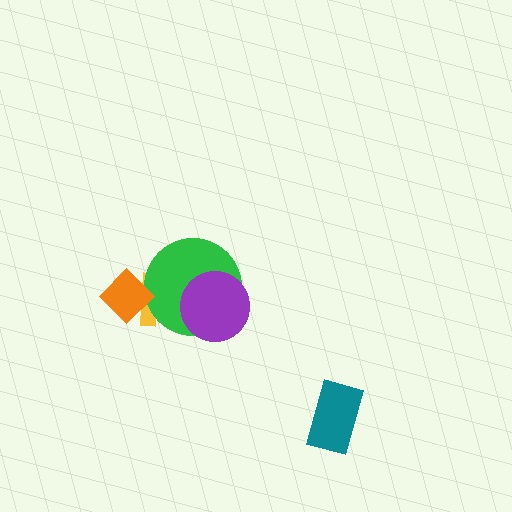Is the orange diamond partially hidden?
No, no other shape covers it.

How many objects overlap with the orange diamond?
2 objects overlap with the orange diamond.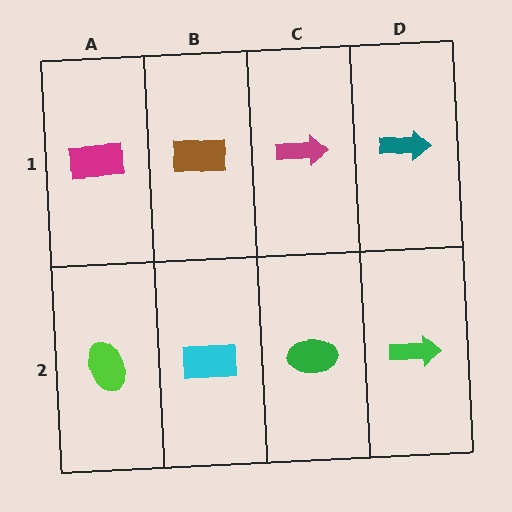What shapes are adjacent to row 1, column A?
A lime ellipse (row 2, column A), a brown rectangle (row 1, column B).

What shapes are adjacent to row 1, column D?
A green arrow (row 2, column D), a magenta arrow (row 1, column C).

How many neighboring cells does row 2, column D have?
2.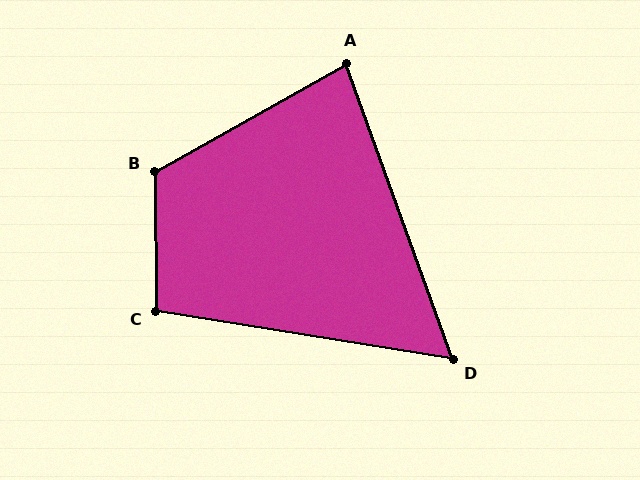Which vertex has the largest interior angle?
B, at approximately 119 degrees.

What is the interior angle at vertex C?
Approximately 100 degrees (obtuse).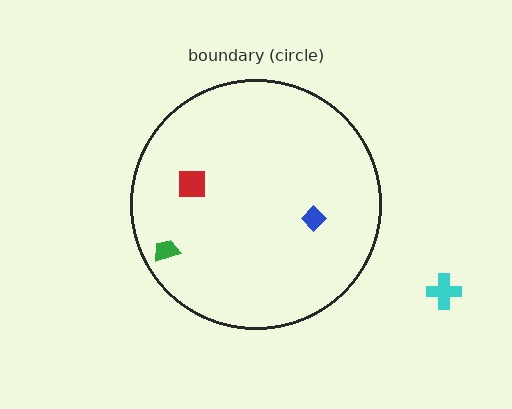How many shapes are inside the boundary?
3 inside, 1 outside.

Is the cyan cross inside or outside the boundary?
Outside.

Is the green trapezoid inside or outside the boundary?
Inside.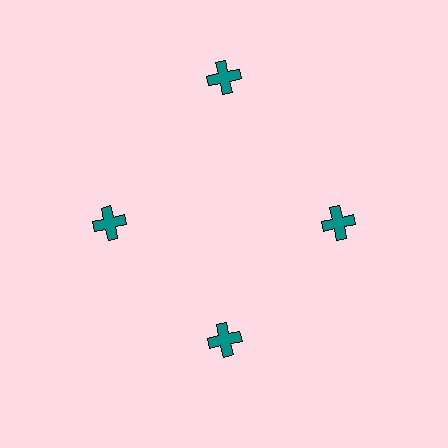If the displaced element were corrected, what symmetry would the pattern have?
It would have 4-fold rotational symmetry — the pattern would map onto itself every 90 degrees.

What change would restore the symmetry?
The symmetry would be restored by moving it inward, back onto the ring so that all 4 crosses sit at equal angles and equal distance from the center.